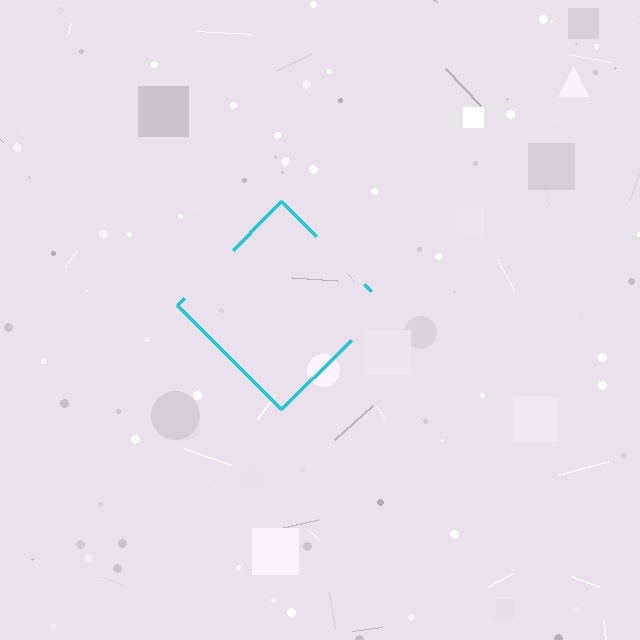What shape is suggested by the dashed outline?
The dashed outline suggests a diamond.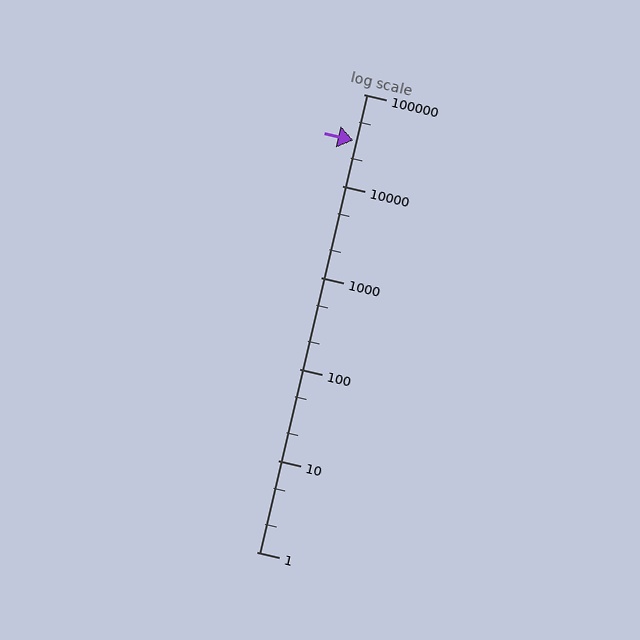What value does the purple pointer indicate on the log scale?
The pointer indicates approximately 31000.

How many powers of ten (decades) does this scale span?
The scale spans 5 decades, from 1 to 100000.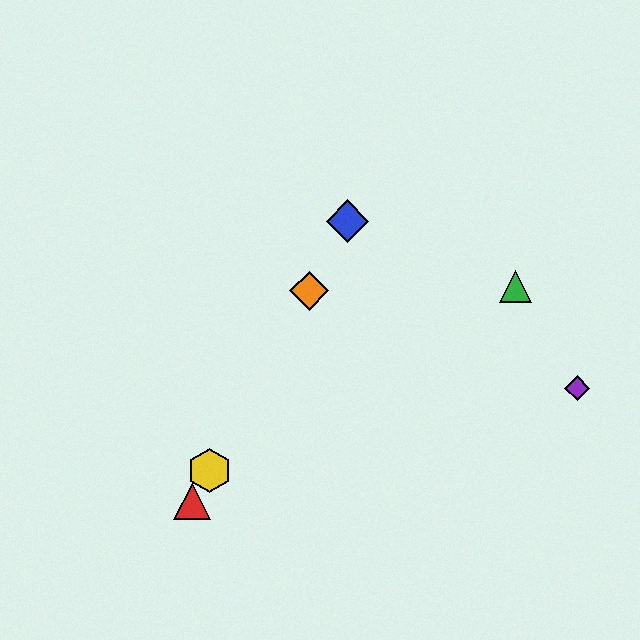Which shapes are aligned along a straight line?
The red triangle, the blue diamond, the yellow hexagon, the orange diamond are aligned along a straight line.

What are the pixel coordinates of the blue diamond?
The blue diamond is at (348, 221).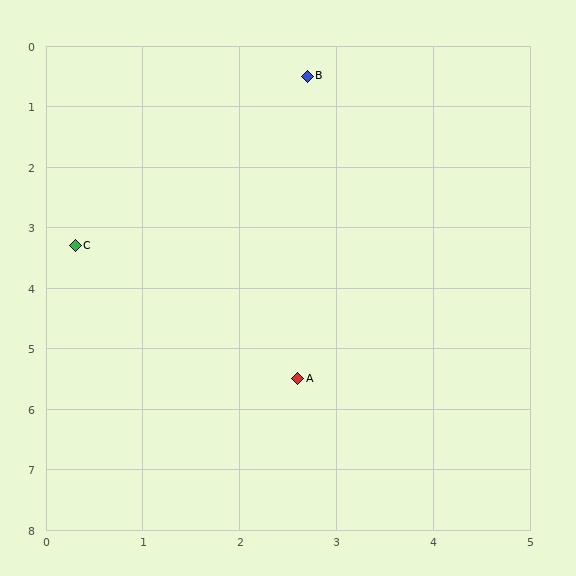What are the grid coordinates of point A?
Point A is at approximately (2.6, 5.5).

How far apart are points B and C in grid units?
Points B and C are about 3.7 grid units apart.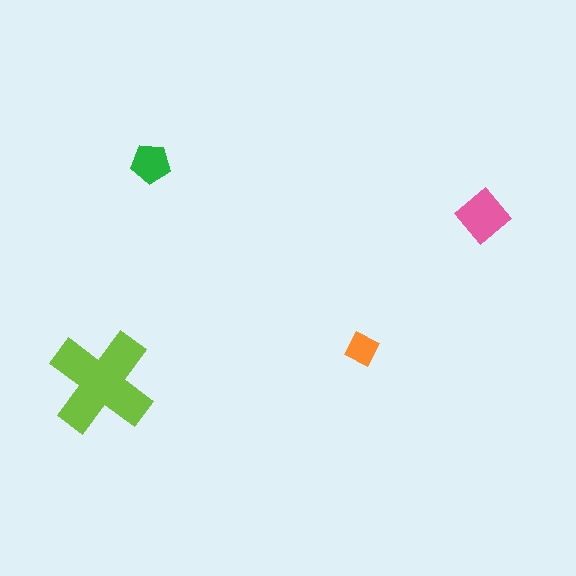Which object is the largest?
The lime cross.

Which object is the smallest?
The orange diamond.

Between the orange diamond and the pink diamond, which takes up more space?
The pink diamond.